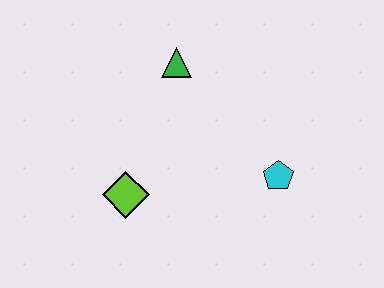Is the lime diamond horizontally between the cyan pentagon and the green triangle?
No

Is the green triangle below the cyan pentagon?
No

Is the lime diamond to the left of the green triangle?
Yes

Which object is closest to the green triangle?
The lime diamond is closest to the green triangle.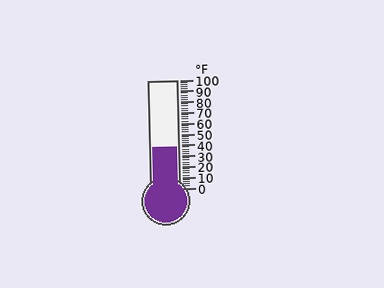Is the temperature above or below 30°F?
The temperature is above 30°F.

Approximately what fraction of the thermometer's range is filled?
The thermometer is filled to approximately 40% of its range.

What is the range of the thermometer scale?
The thermometer scale ranges from 0°F to 100°F.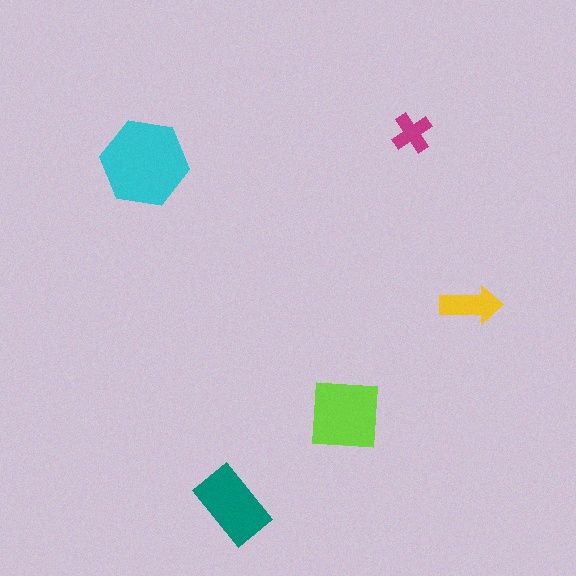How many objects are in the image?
There are 5 objects in the image.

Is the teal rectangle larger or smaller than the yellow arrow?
Larger.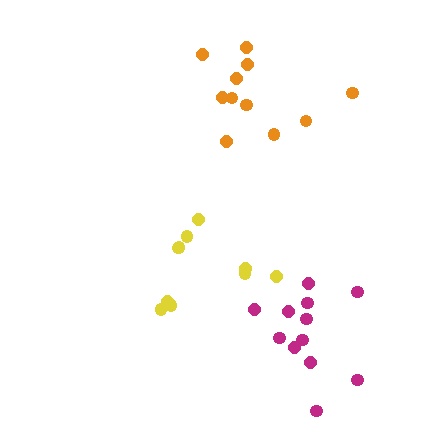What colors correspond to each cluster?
The clusters are colored: yellow, magenta, orange.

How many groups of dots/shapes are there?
There are 3 groups.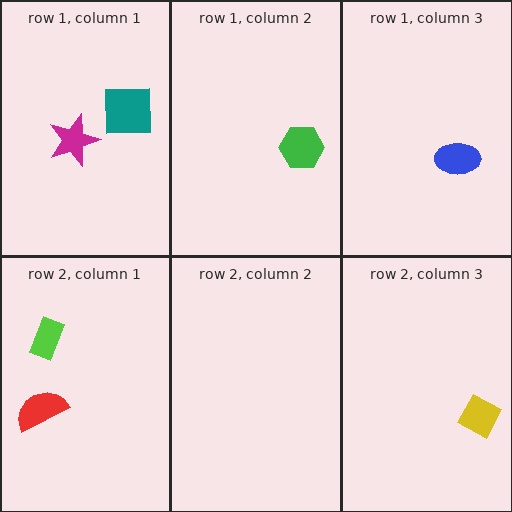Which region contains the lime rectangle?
The row 2, column 1 region.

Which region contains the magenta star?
The row 1, column 1 region.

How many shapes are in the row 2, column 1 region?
2.